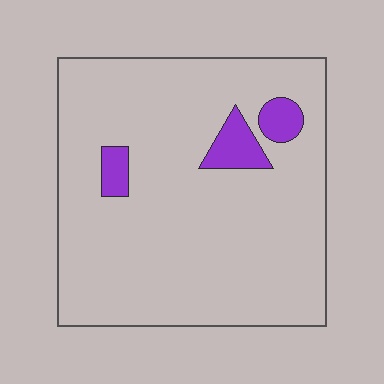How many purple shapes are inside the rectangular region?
3.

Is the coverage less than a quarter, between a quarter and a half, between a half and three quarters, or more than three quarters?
Less than a quarter.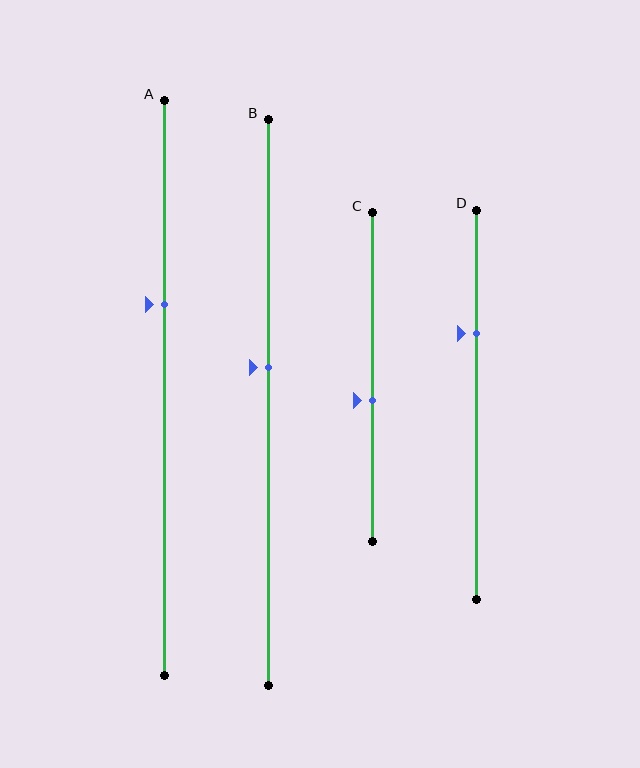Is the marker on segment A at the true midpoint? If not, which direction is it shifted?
No, the marker on segment A is shifted upward by about 15% of the segment length.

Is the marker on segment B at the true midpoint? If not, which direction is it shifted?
No, the marker on segment B is shifted upward by about 6% of the segment length.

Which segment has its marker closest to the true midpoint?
Segment B has its marker closest to the true midpoint.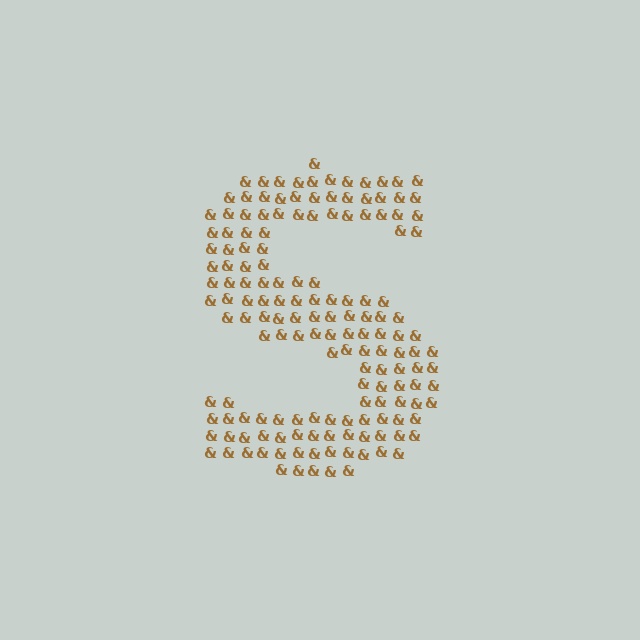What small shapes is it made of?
It is made of small ampersands.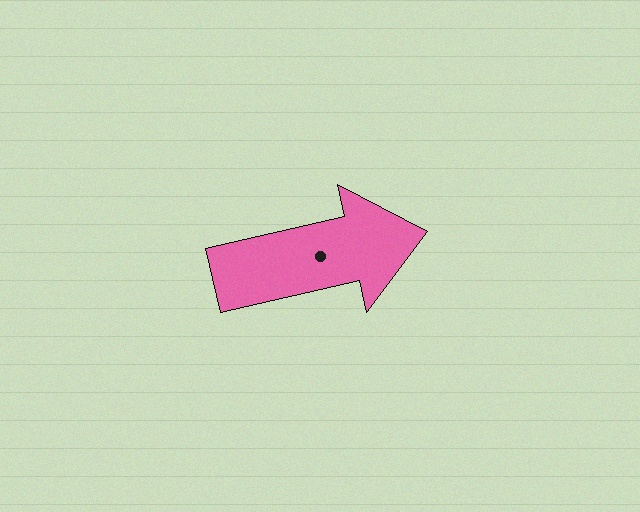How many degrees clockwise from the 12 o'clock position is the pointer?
Approximately 77 degrees.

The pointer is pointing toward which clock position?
Roughly 3 o'clock.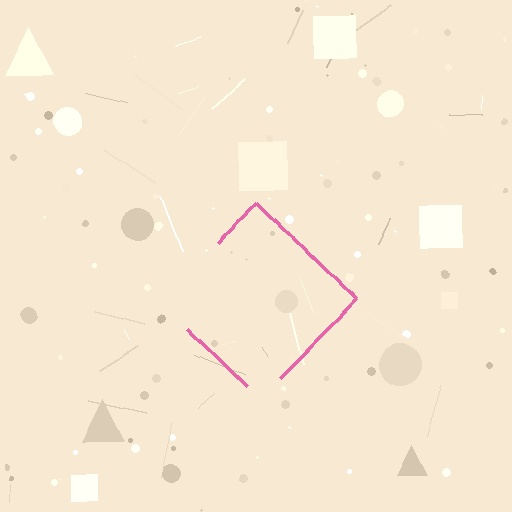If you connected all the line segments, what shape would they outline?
They would outline a diamond.